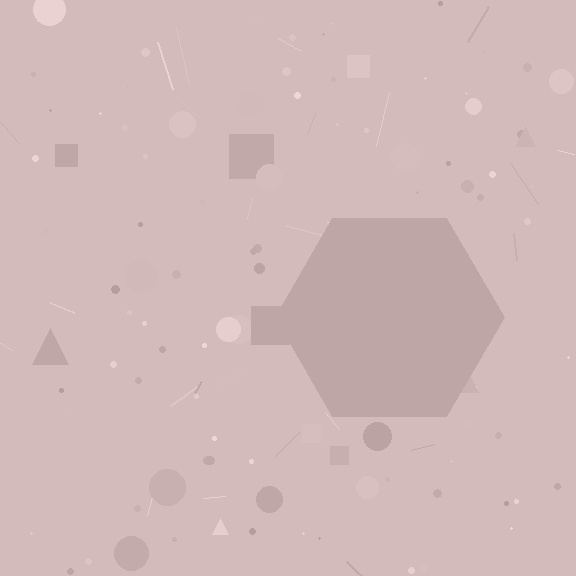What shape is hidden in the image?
A hexagon is hidden in the image.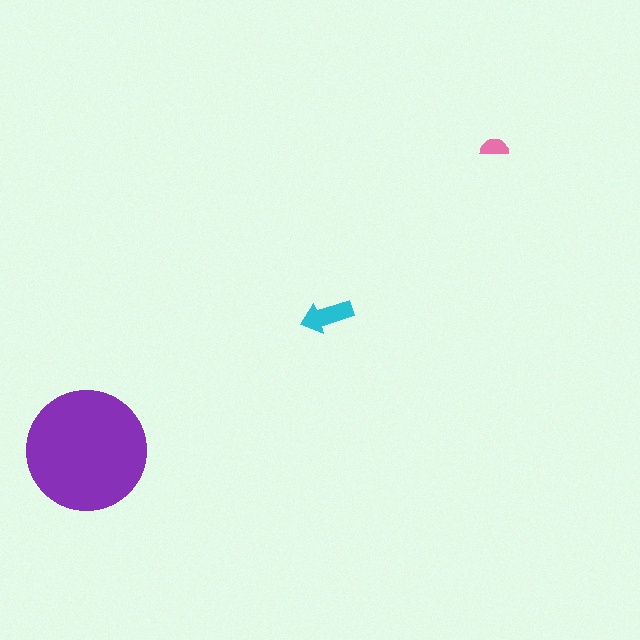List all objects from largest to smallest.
The purple circle, the cyan arrow, the pink semicircle.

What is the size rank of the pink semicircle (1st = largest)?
3rd.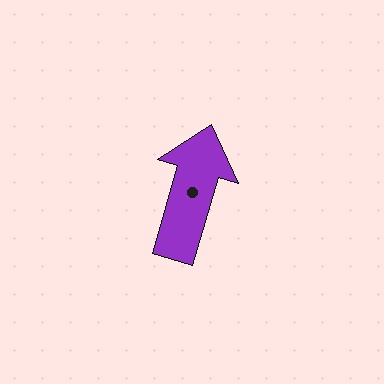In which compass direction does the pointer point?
North.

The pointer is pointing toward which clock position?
Roughly 1 o'clock.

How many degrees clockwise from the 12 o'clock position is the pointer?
Approximately 16 degrees.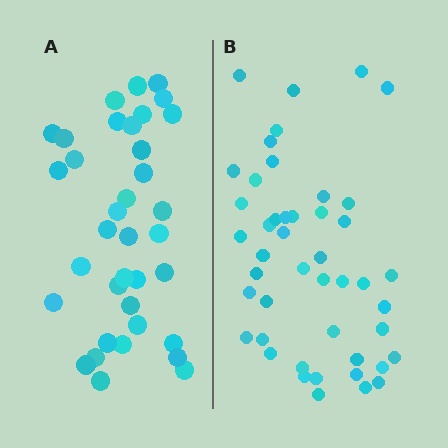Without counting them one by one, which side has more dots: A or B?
Region B (the right region) has more dots.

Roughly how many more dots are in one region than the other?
Region B has roughly 10 or so more dots than region A.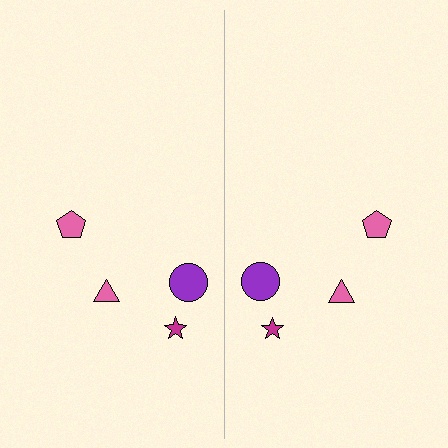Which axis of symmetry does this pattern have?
The pattern has a vertical axis of symmetry running through the center of the image.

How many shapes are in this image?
There are 8 shapes in this image.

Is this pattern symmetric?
Yes, this pattern has bilateral (reflection) symmetry.